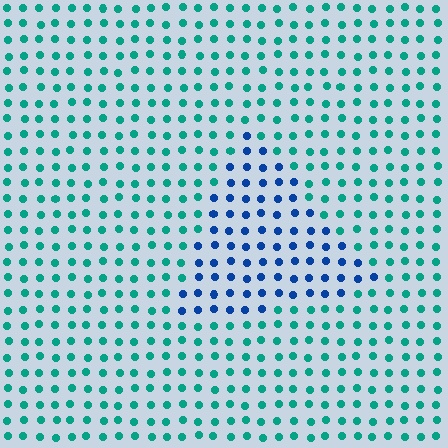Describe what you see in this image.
The image is filled with small teal elements in a uniform arrangement. A triangle-shaped region is visible where the elements are tinted to a slightly different hue, forming a subtle color boundary.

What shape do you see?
I see a triangle.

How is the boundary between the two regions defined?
The boundary is defined purely by a slight shift in hue (about 49 degrees). Spacing, size, and orientation are identical on both sides.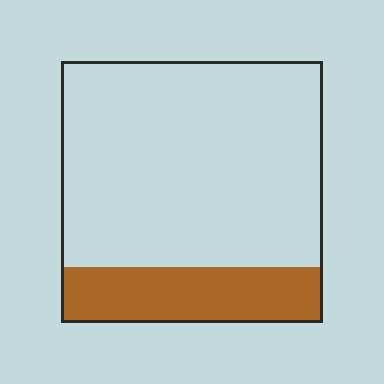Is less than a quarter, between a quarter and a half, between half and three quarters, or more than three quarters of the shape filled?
Less than a quarter.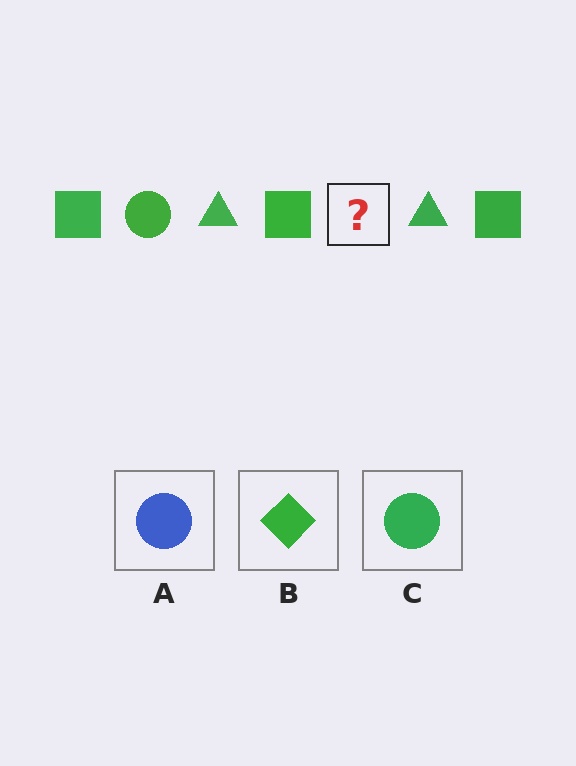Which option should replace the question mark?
Option C.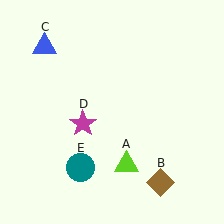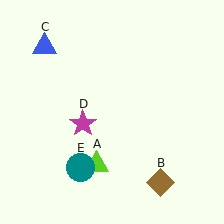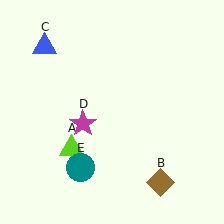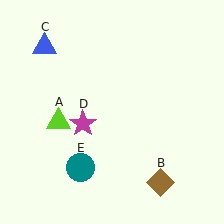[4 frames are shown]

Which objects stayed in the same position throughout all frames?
Brown diamond (object B) and blue triangle (object C) and magenta star (object D) and teal circle (object E) remained stationary.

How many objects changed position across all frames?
1 object changed position: lime triangle (object A).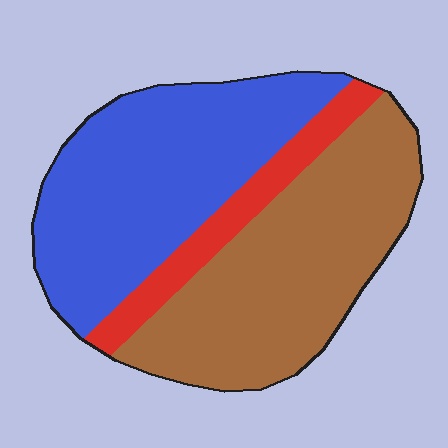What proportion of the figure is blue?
Blue takes up about two fifths (2/5) of the figure.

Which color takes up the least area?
Red, at roughly 10%.